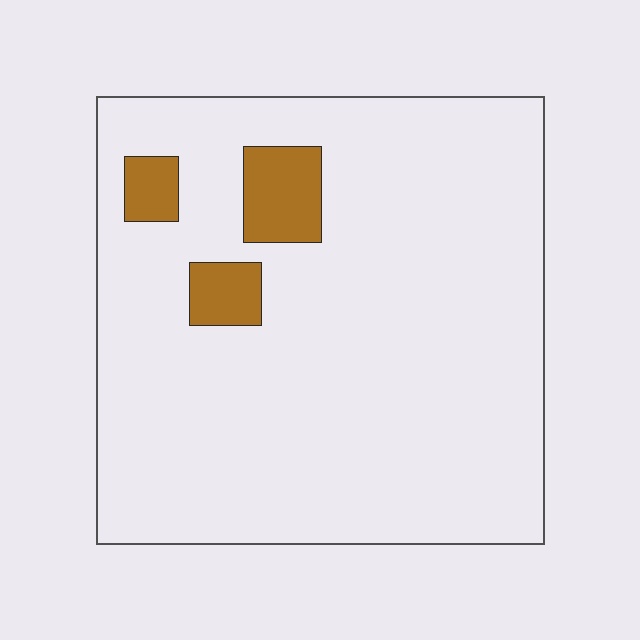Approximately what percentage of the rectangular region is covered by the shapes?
Approximately 10%.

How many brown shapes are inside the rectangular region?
3.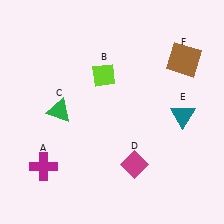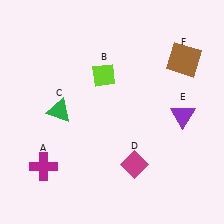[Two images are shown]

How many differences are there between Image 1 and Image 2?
There is 1 difference between the two images.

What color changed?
The triangle (E) changed from teal in Image 1 to purple in Image 2.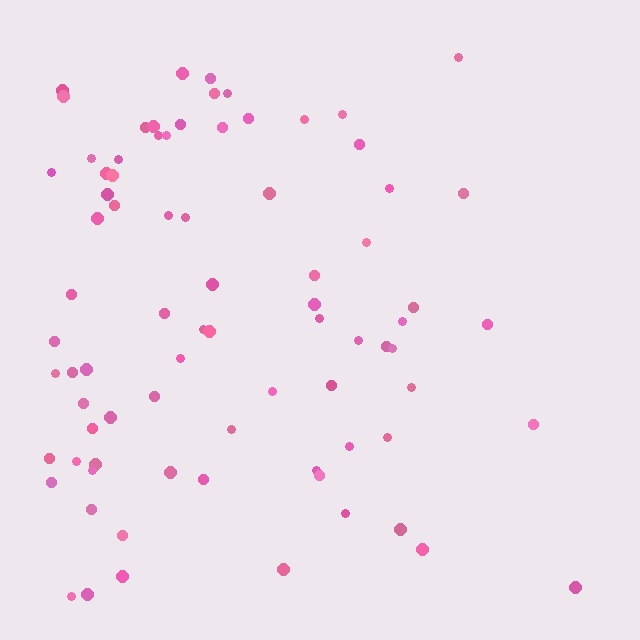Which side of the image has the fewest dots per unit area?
The right.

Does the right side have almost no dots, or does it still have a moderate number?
Still a moderate number, just noticeably fewer than the left.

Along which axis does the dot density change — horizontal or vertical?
Horizontal.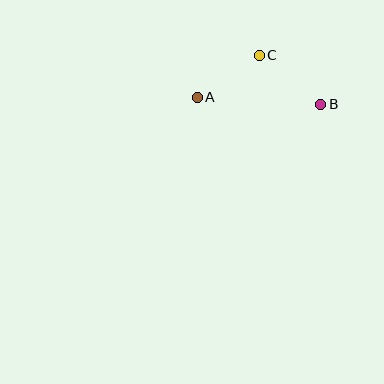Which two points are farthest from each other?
Points A and B are farthest from each other.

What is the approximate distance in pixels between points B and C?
The distance between B and C is approximately 79 pixels.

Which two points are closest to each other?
Points A and C are closest to each other.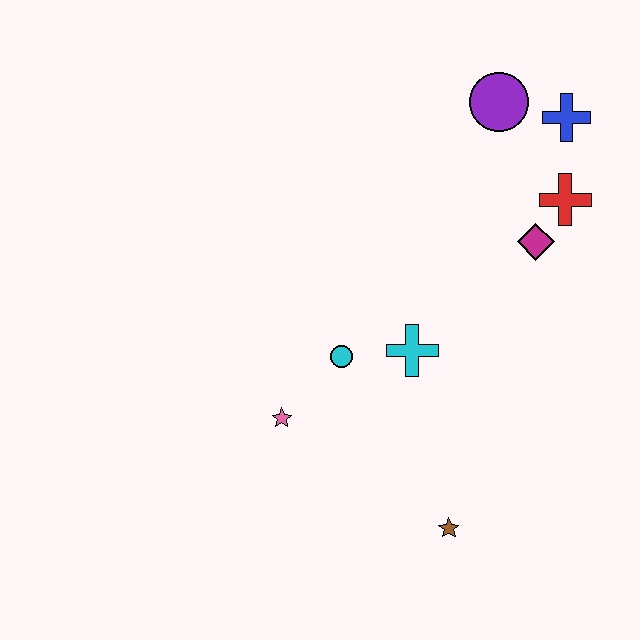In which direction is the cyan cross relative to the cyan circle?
The cyan cross is to the right of the cyan circle.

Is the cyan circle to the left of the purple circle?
Yes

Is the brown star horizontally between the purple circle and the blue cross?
No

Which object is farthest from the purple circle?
The brown star is farthest from the purple circle.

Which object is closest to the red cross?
The magenta diamond is closest to the red cross.